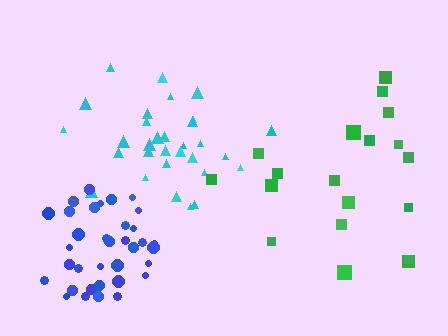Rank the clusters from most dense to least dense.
blue, cyan, green.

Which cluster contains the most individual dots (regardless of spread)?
Blue (35).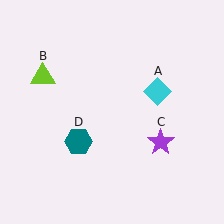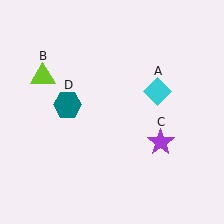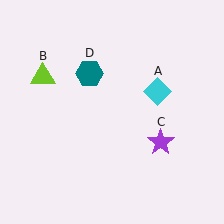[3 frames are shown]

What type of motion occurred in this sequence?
The teal hexagon (object D) rotated clockwise around the center of the scene.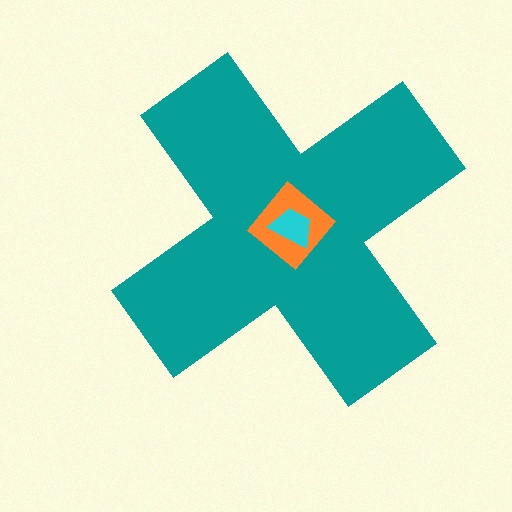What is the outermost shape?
The teal cross.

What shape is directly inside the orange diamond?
The cyan trapezoid.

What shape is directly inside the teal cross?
The orange diamond.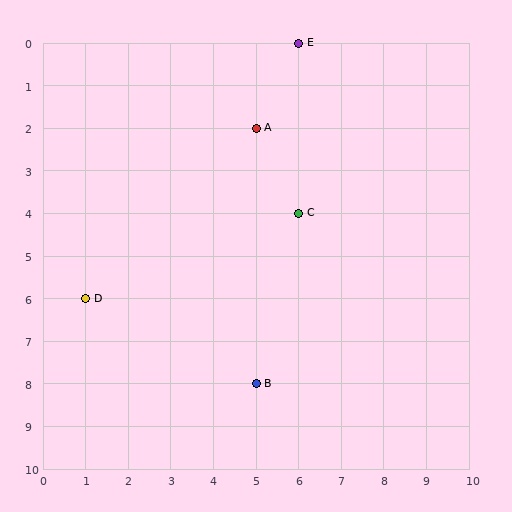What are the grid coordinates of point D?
Point D is at grid coordinates (1, 6).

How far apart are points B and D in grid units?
Points B and D are 4 columns and 2 rows apart (about 4.5 grid units diagonally).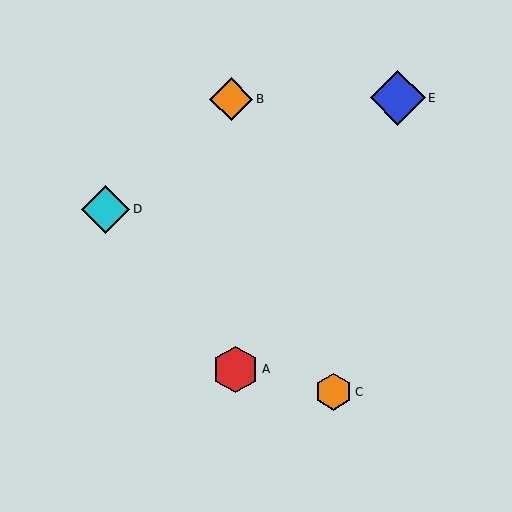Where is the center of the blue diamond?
The center of the blue diamond is at (398, 98).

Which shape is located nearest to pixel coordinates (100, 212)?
The cyan diamond (labeled D) at (106, 209) is nearest to that location.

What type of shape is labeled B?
Shape B is an orange diamond.